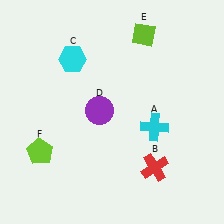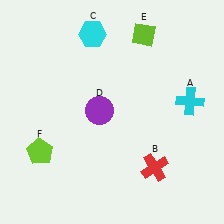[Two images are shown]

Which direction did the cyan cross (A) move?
The cyan cross (A) moved right.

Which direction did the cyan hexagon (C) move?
The cyan hexagon (C) moved up.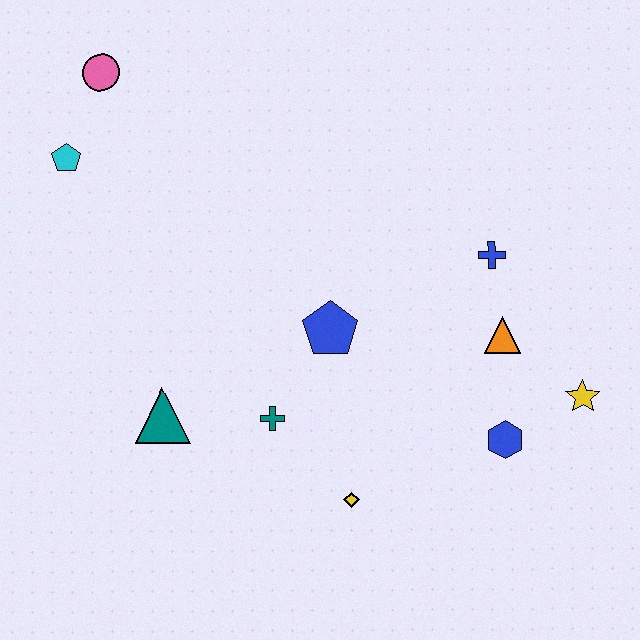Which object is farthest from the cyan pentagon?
The yellow star is farthest from the cyan pentagon.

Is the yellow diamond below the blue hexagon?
Yes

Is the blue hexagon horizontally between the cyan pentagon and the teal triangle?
No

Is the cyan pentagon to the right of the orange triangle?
No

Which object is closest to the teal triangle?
The teal cross is closest to the teal triangle.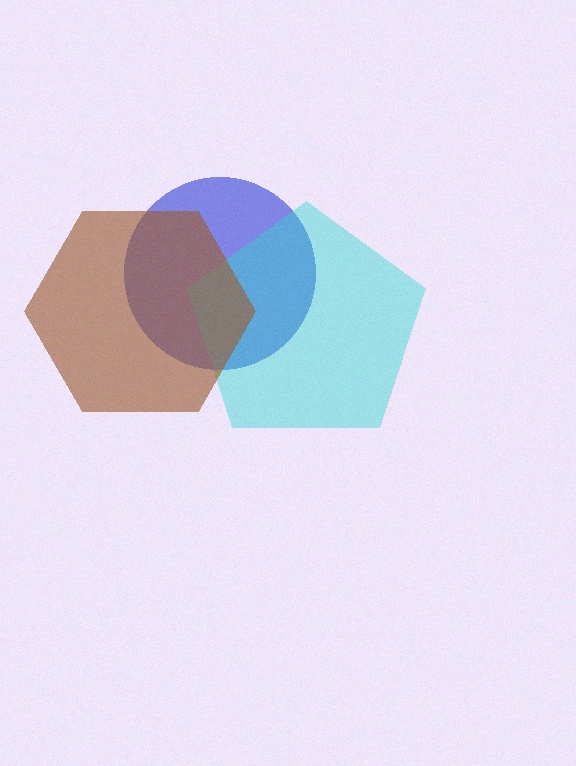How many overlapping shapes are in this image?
There are 3 overlapping shapes in the image.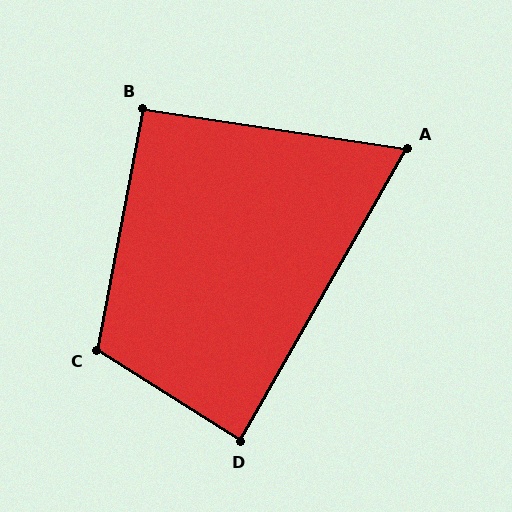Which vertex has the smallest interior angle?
A, at approximately 69 degrees.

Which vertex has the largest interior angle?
C, at approximately 111 degrees.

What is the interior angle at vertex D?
Approximately 88 degrees (approximately right).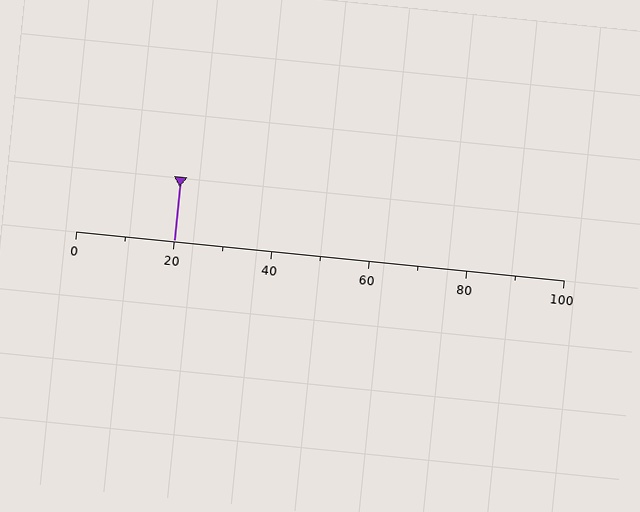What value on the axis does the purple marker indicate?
The marker indicates approximately 20.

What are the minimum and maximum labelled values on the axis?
The axis runs from 0 to 100.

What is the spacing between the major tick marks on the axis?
The major ticks are spaced 20 apart.